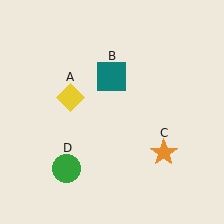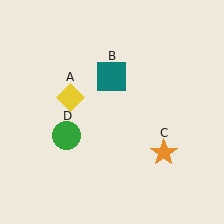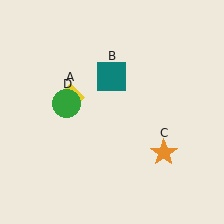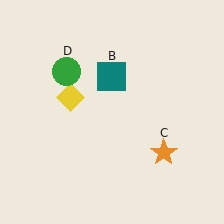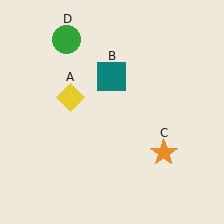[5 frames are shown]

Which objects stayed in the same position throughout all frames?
Yellow diamond (object A) and teal square (object B) and orange star (object C) remained stationary.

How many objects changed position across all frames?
1 object changed position: green circle (object D).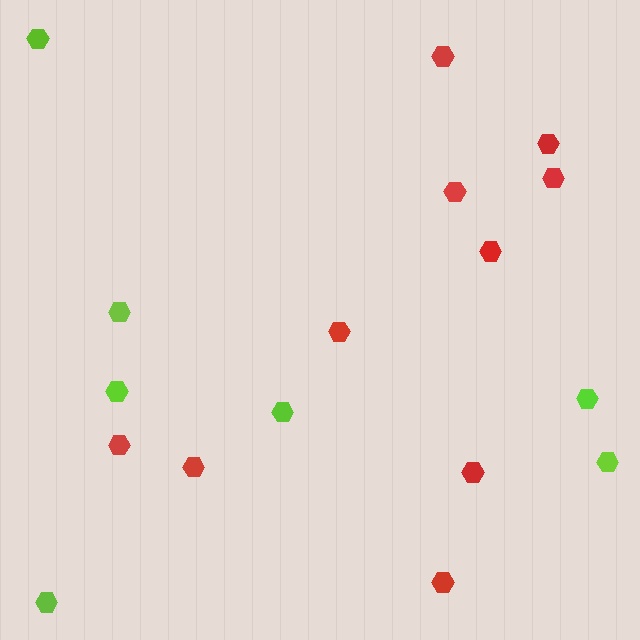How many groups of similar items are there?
There are 2 groups: one group of lime hexagons (7) and one group of red hexagons (10).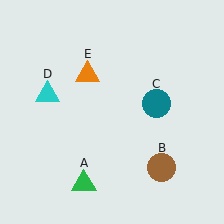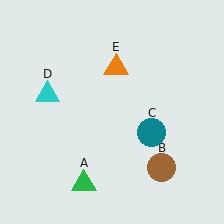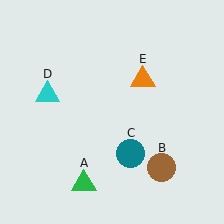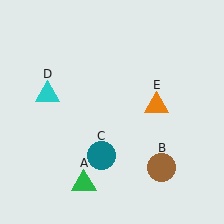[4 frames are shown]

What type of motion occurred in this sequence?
The teal circle (object C), orange triangle (object E) rotated clockwise around the center of the scene.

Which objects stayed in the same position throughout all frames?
Green triangle (object A) and brown circle (object B) and cyan triangle (object D) remained stationary.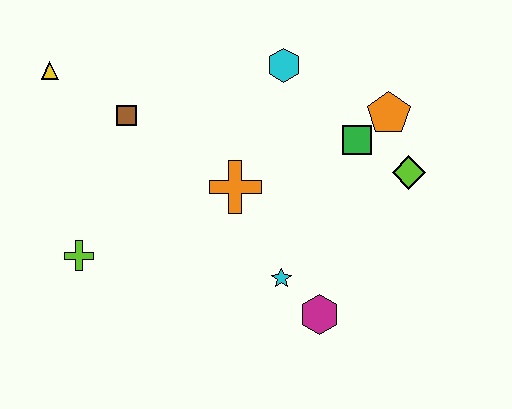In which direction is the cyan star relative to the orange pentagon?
The cyan star is below the orange pentagon.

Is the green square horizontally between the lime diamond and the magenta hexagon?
Yes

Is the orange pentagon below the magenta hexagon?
No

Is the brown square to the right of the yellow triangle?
Yes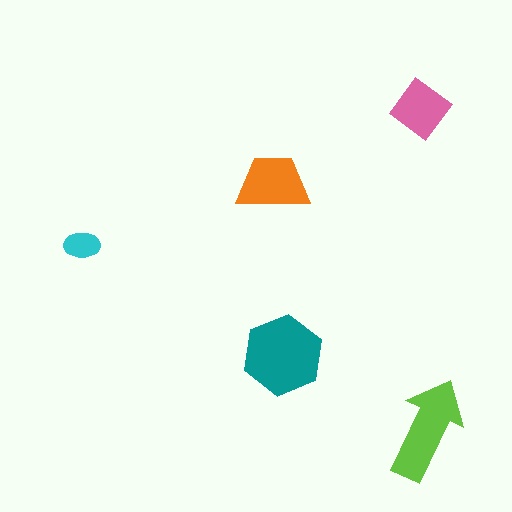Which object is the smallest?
The cyan ellipse.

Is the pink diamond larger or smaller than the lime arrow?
Smaller.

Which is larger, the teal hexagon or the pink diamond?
The teal hexagon.